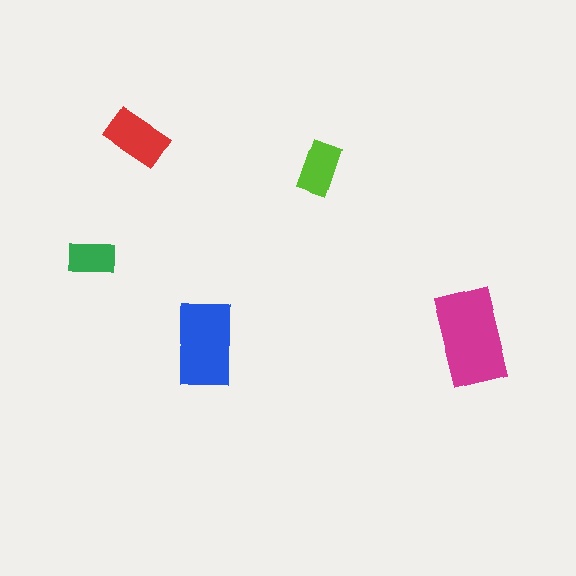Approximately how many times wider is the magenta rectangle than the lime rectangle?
About 2 times wider.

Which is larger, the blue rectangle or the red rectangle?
The blue one.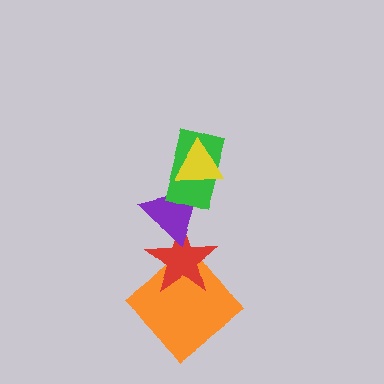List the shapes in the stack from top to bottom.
From top to bottom: the yellow triangle, the green rectangle, the purple triangle, the red star, the orange diamond.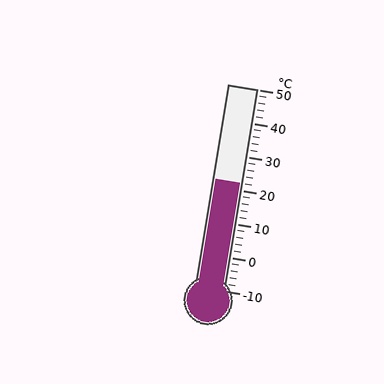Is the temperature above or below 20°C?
The temperature is above 20°C.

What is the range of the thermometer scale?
The thermometer scale ranges from -10°C to 50°C.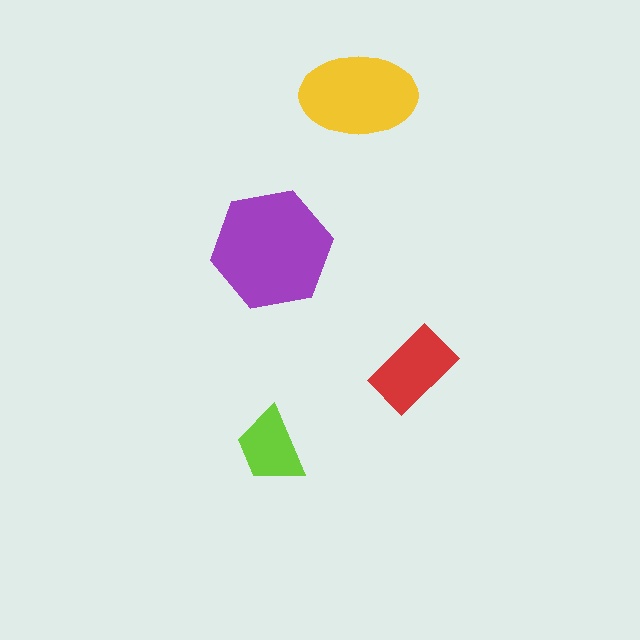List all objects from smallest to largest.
The lime trapezoid, the red rectangle, the yellow ellipse, the purple hexagon.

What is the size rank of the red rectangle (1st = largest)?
3rd.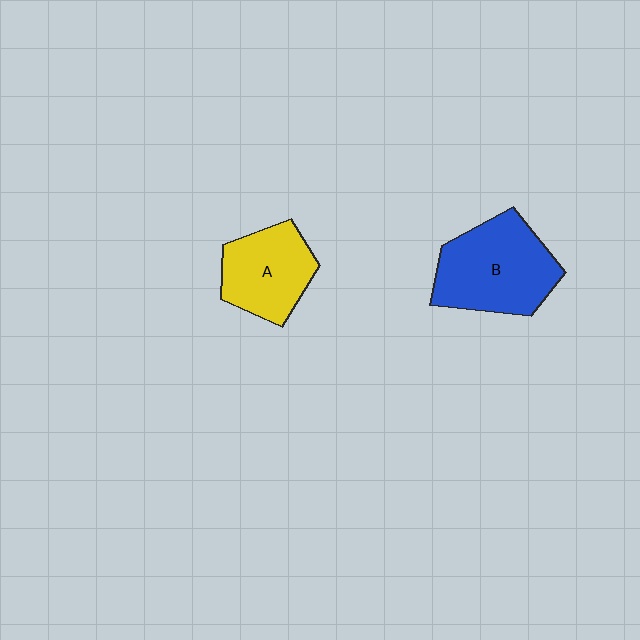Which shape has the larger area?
Shape B (blue).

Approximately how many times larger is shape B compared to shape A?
Approximately 1.4 times.